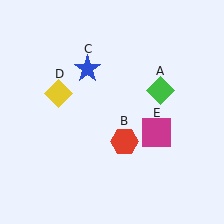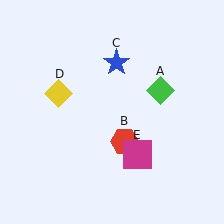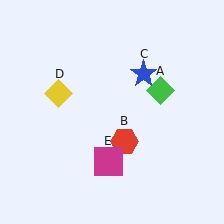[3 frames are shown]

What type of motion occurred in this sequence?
The blue star (object C), magenta square (object E) rotated clockwise around the center of the scene.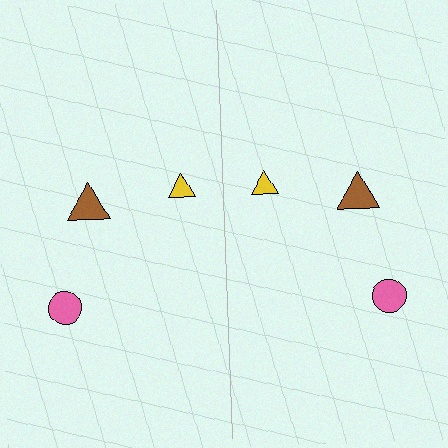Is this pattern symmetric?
Yes, this pattern has bilateral (reflection) symmetry.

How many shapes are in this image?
There are 6 shapes in this image.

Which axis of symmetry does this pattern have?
The pattern has a vertical axis of symmetry running through the center of the image.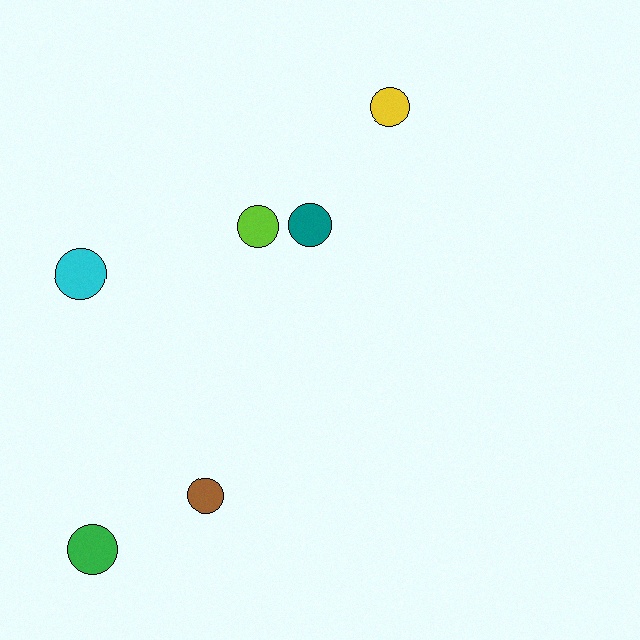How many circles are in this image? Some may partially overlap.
There are 6 circles.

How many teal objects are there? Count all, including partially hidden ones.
There is 1 teal object.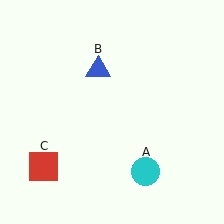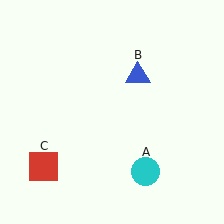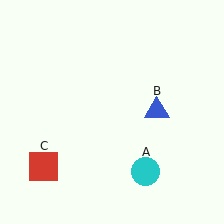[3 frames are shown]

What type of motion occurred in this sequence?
The blue triangle (object B) rotated clockwise around the center of the scene.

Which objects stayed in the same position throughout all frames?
Cyan circle (object A) and red square (object C) remained stationary.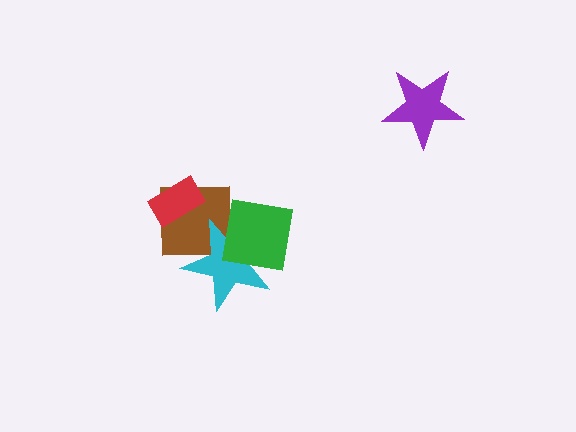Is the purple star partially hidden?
No, no other shape covers it.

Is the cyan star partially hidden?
Yes, it is partially covered by another shape.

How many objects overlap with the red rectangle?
1 object overlaps with the red rectangle.